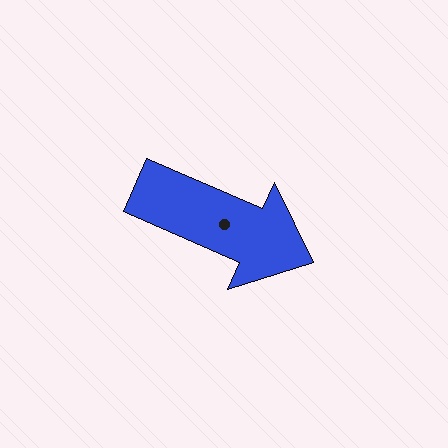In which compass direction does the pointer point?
Southeast.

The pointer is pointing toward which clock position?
Roughly 4 o'clock.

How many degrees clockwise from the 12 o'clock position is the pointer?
Approximately 113 degrees.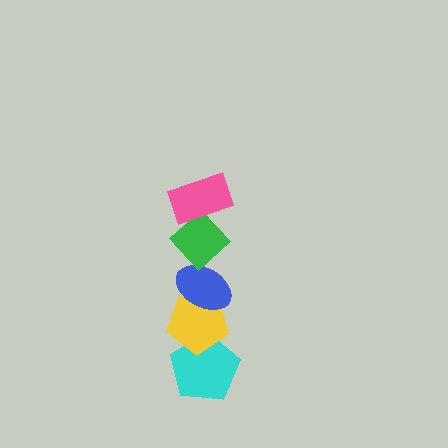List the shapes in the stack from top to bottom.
From top to bottom: the pink rectangle, the green diamond, the blue ellipse, the yellow pentagon, the cyan pentagon.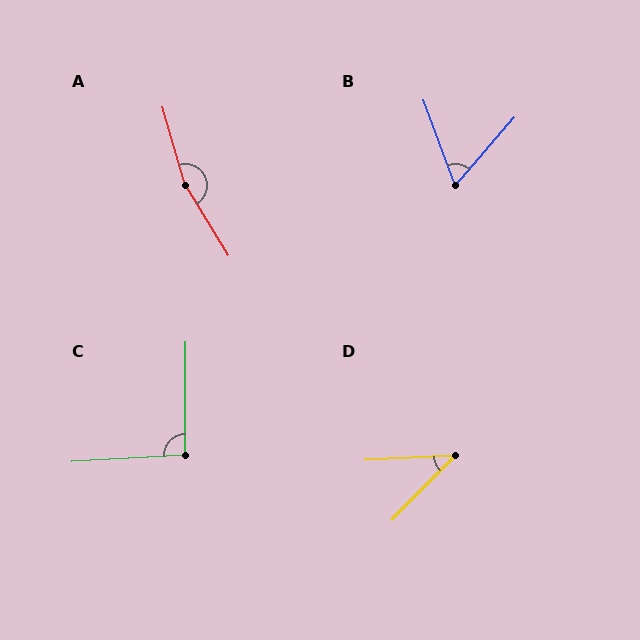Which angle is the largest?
A, at approximately 165 degrees.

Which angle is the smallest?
D, at approximately 43 degrees.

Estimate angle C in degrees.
Approximately 93 degrees.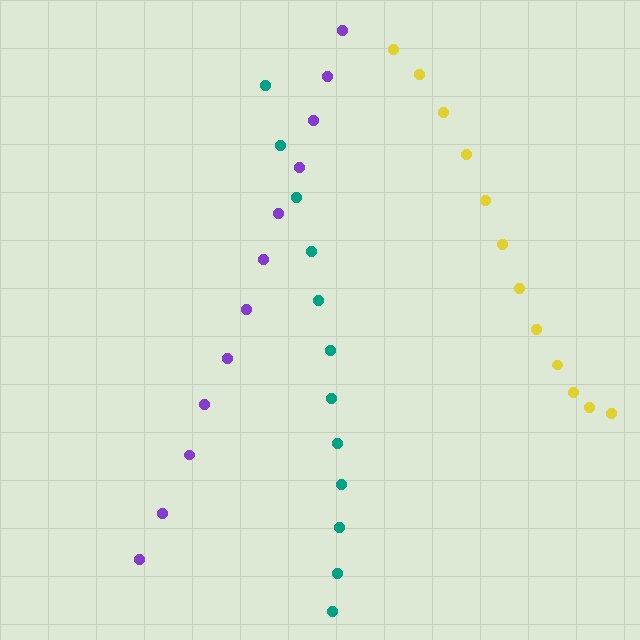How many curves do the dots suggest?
There are 3 distinct paths.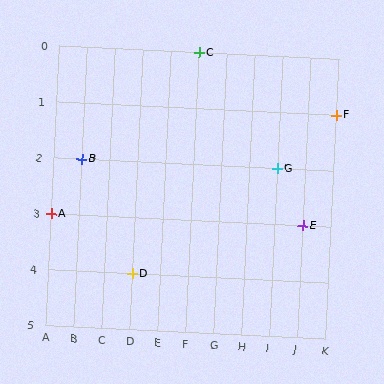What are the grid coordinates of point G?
Point G is at grid coordinates (I, 2).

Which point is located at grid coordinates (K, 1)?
Point F is at (K, 1).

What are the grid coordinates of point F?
Point F is at grid coordinates (K, 1).